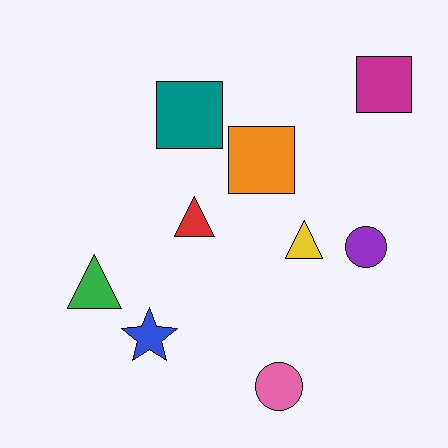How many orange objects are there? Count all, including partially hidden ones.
There is 1 orange object.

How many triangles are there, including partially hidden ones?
There are 3 triangles.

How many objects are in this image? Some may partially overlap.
There are 9 objects.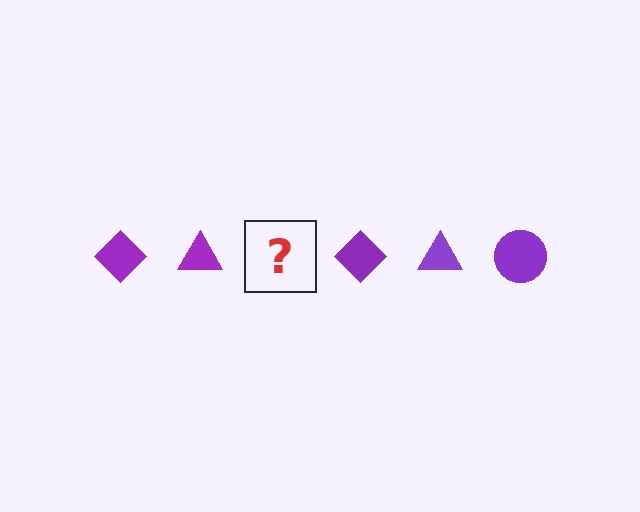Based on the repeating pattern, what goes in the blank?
The blank should be a purple circle.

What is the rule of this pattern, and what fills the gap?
The rule is that the pattern cycles through diamond, triangle, circle shapes in purple. The gap should be filled with a purple circle.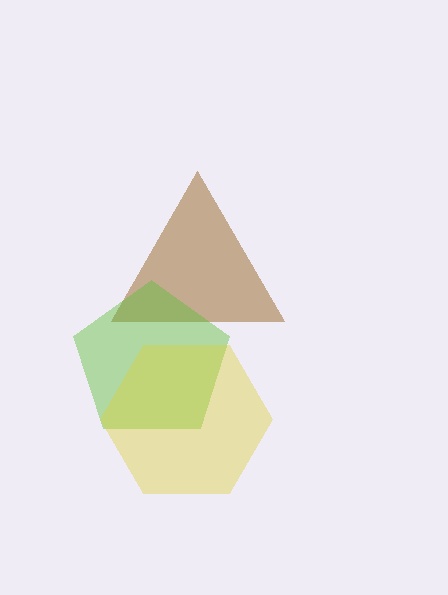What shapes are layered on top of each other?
The layered shapes are: a brown triangle, a lime pentagon, a yellow hexagon.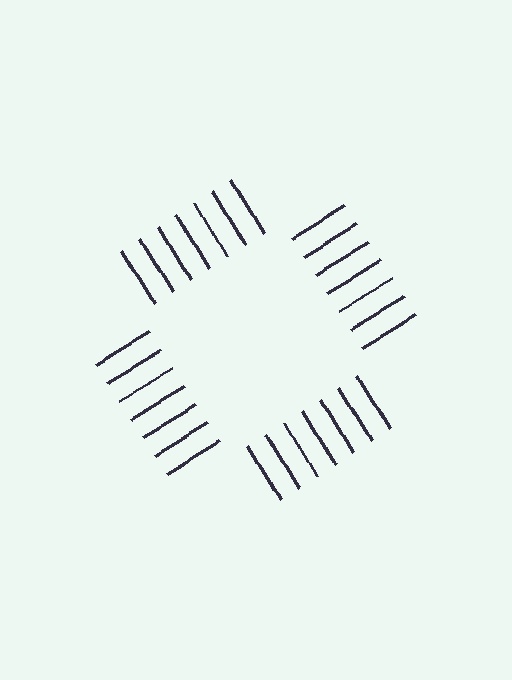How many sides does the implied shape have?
4 sides — the line-ends trace a square.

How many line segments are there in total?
28 — 7 along each of the 4 edges.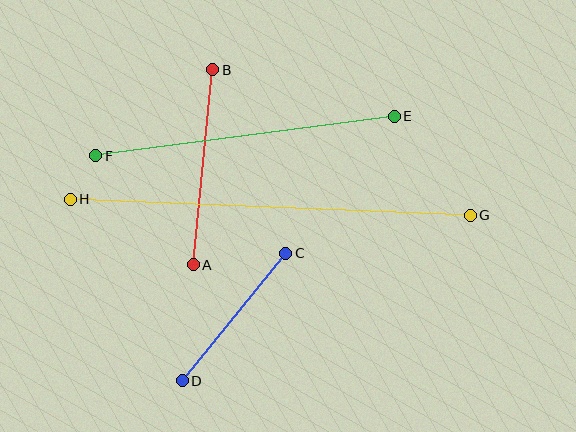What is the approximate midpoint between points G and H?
The midpoint is at approximately (270, 207) pixels.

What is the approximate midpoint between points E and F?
The midpoint is at approximately (245, 136) pixels.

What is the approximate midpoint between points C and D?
The midpoint is at approximately (234, 317) pixels.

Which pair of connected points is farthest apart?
Points G and H are farthest apart.